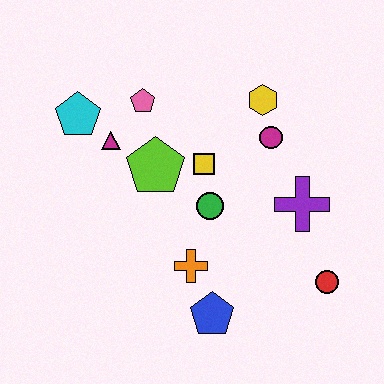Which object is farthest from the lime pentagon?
The red circle is farthest from the lime pentagon.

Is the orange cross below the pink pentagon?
Yes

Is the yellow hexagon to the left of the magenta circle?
Yes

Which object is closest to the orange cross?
The blue pentagon is closest to the orange cross.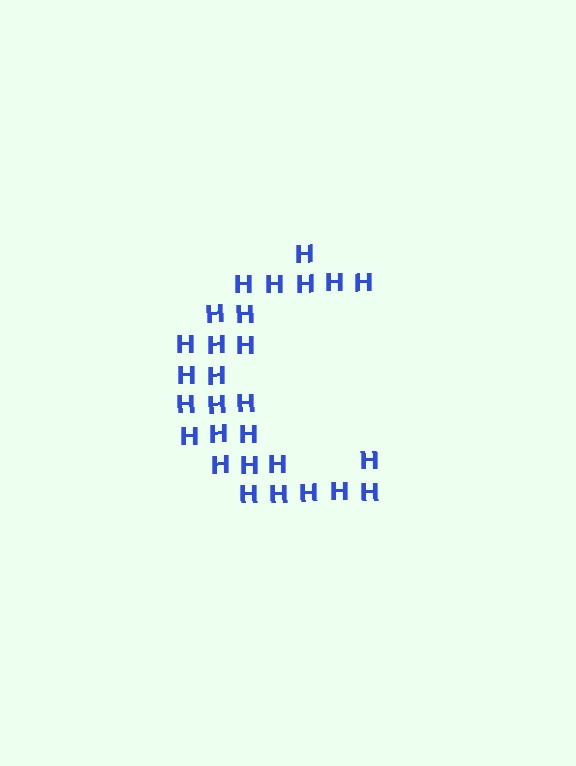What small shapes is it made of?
It is made of small letter H's.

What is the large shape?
The large shape is the letter C.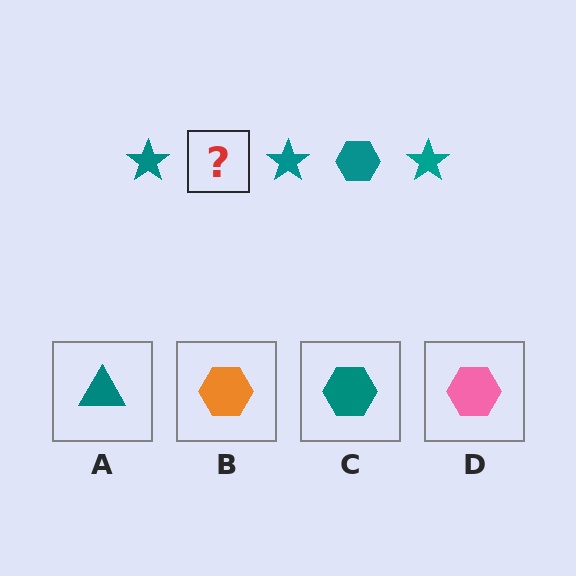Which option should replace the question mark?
Option C.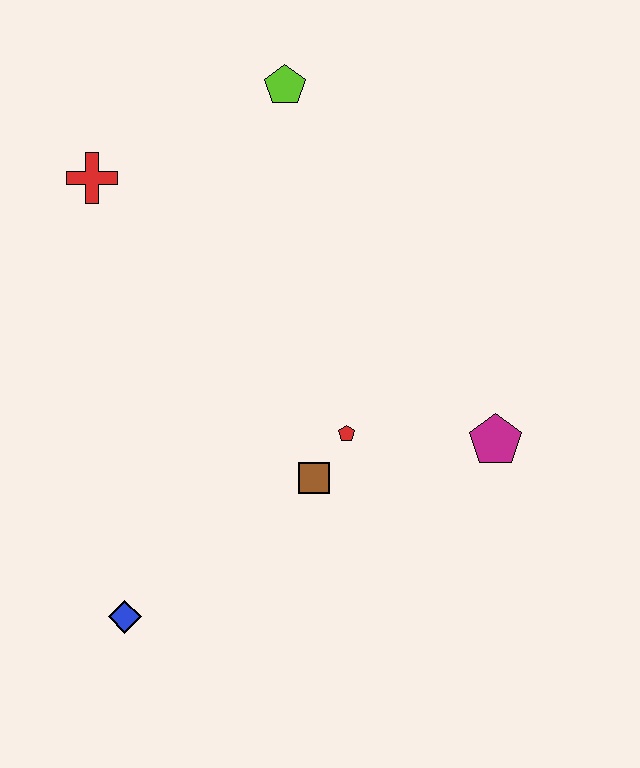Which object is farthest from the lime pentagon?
The blue diamond is farthest from the lime pentagon.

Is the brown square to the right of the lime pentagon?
Yes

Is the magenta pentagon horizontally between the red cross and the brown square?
No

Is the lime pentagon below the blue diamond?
No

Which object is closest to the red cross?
The lime pentagon is closest to the red cross.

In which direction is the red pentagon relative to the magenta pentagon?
The red pentagon is to the left of the magenta pentagon.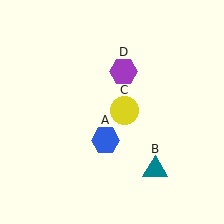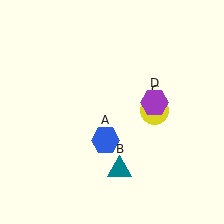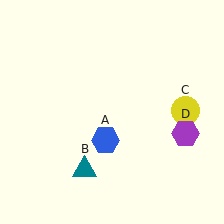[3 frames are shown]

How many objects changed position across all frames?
3 objects changed position: teal triangle (object B), yellow circle (object C), purple hexagon (object D).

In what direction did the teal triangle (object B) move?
The teal triangle (object B) moved left.